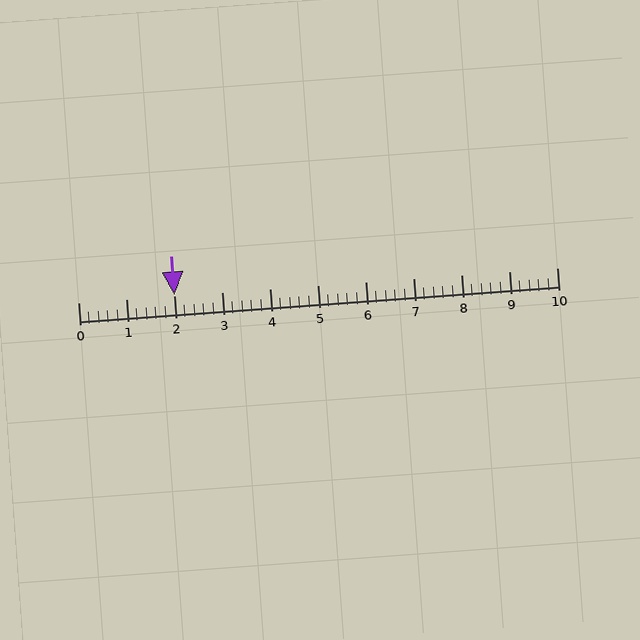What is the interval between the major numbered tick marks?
The major tick marks are spaced 1 units apart.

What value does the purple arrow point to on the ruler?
The purple arrow points to approximately 2.0.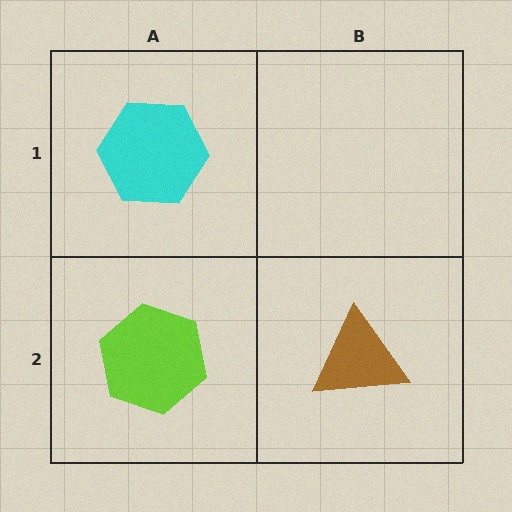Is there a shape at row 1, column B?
No, that cell is empty.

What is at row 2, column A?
A lime hexagon.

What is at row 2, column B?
A brown triangle.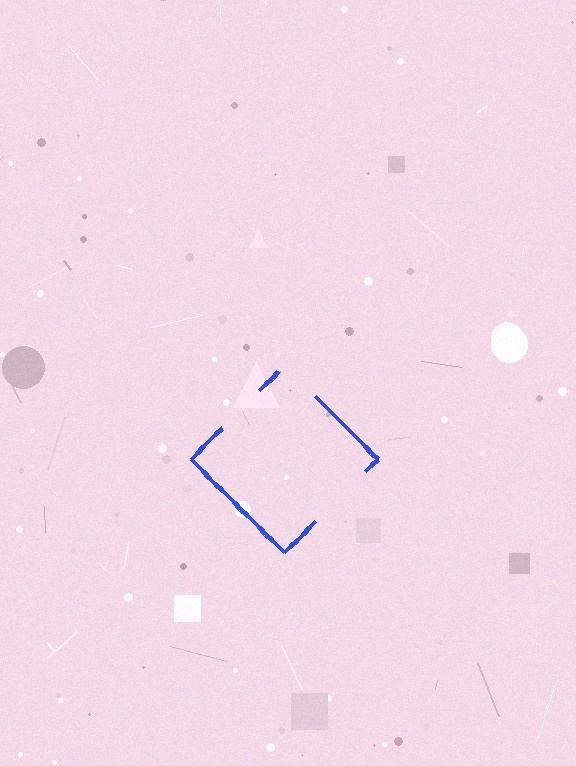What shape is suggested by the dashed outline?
The dashed outline suggests a diamond.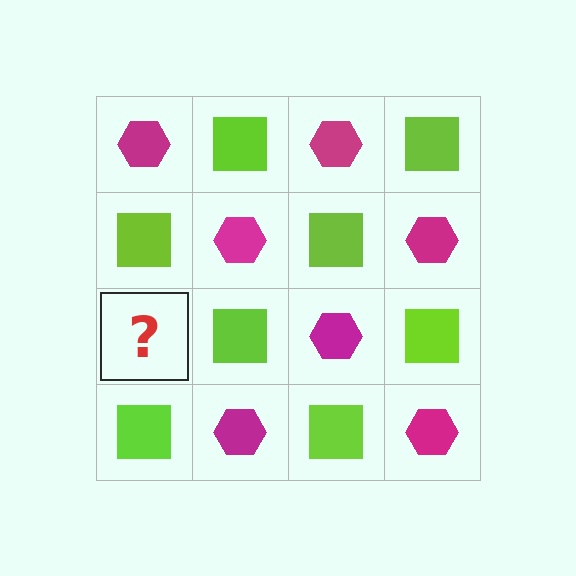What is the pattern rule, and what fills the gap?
The rule is that it alternates magenta hexagon and lime square in a checkerboard pattern. The gap should be filled with a magenta hexagon.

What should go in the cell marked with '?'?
The missing cell should contain a magenta hexagon.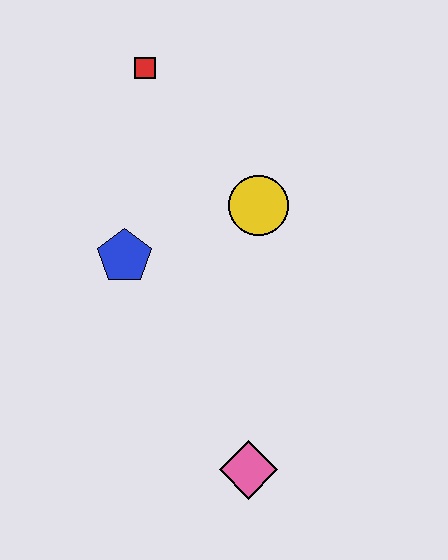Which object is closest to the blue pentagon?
The yellow circle is closest to the blue pentagon.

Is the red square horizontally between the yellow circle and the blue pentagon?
Yes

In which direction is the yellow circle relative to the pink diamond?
The yellow circle is above the pink diamond.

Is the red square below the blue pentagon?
No